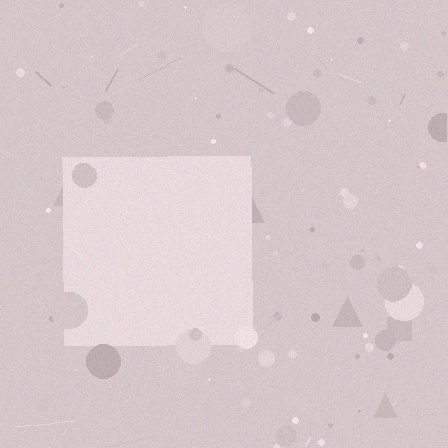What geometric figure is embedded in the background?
A square is embedded in the background.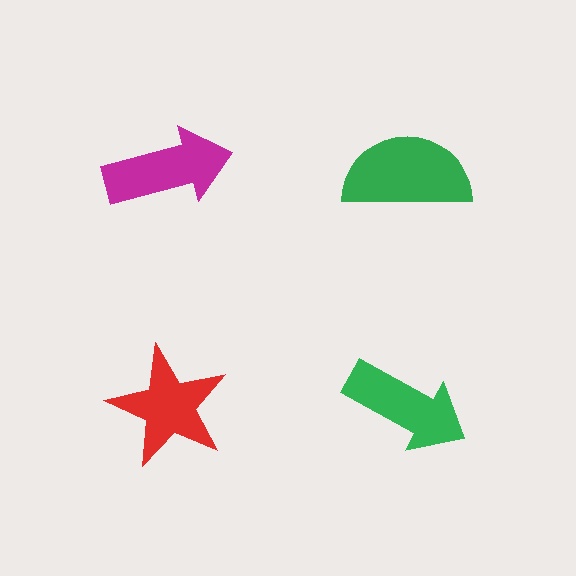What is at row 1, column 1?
A magenta arrow.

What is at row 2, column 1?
A red star.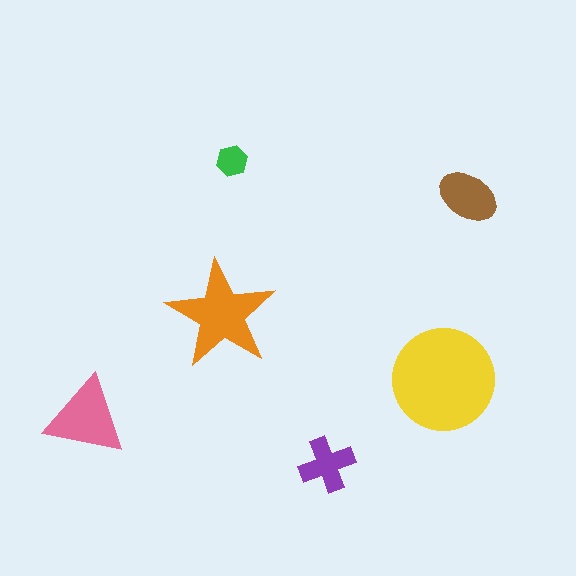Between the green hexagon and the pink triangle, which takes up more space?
The pink triangle.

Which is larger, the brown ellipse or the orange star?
The orange star.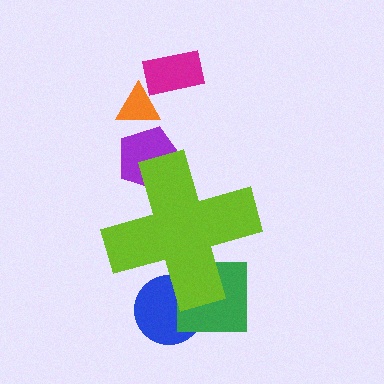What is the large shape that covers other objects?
A lime cross.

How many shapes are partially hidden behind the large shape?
3 shapes are partially hidden.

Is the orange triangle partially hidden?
No, the orange triangle is fully visible.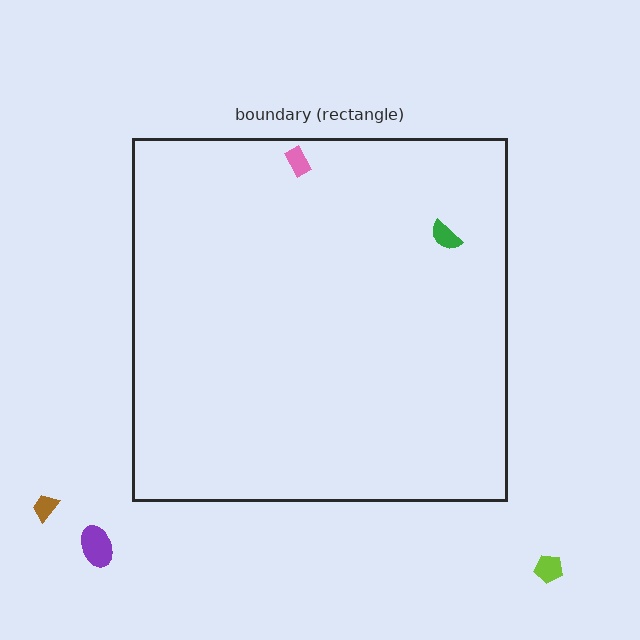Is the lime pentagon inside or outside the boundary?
Outside.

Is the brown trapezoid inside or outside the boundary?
Outside.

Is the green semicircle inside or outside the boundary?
Inside.